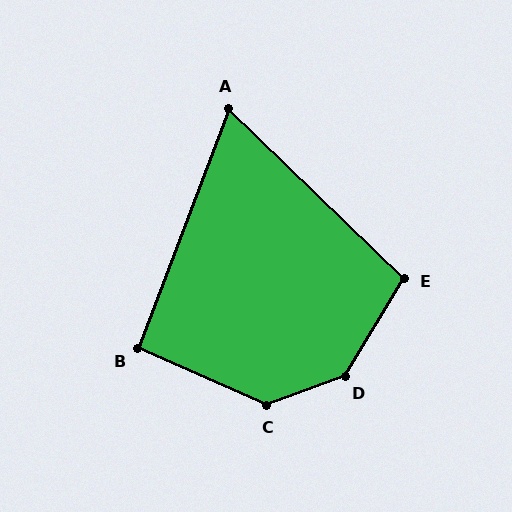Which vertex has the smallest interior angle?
A, at approximately 67 degrees.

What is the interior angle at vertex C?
Approximately 136 degrees (obtuse).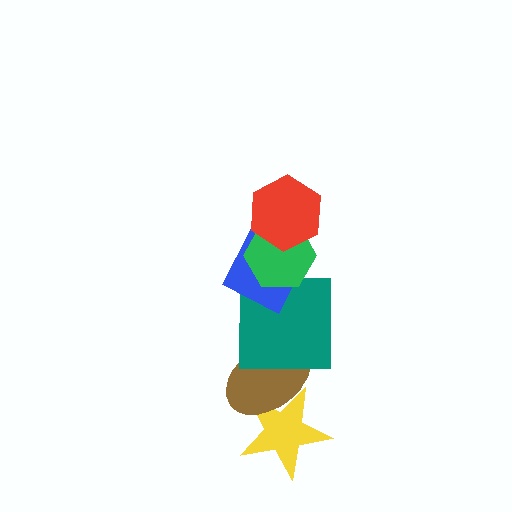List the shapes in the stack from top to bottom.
From top to bottom: the red hexagon, the green hexagon, the blue diamond, the teal square, the brown ellipse, the yellow star.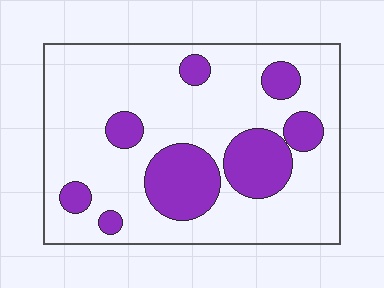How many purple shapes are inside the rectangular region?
8.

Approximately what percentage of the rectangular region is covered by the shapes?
Approximately 25%.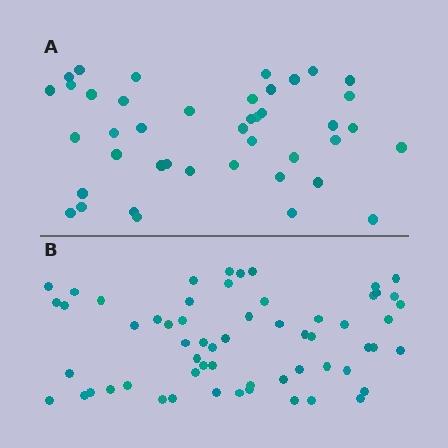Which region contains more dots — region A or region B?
Region B (the bottom region) has more dots.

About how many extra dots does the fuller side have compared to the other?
Region B has approximately 20 more dots than region A.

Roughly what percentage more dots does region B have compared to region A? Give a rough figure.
About 45% more.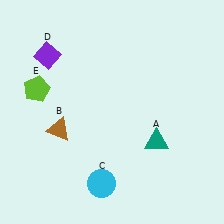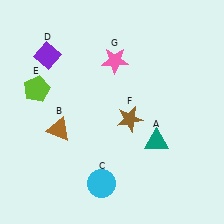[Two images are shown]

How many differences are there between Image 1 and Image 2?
There are 2 differences between the two images.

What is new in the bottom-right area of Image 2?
A brown star (F) was added in the bottom-right area of Image 2.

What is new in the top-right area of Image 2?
A pink star (G) was added in the top-right area of Image 2.